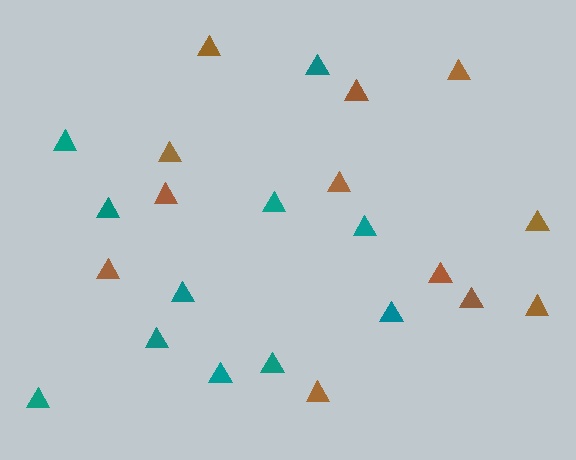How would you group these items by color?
There are 2 groups: one group of brown triangles (12) and one group of teal triangles (11).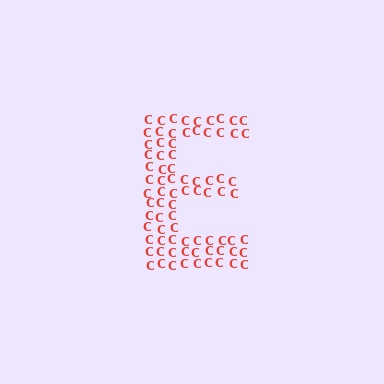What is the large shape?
The large shape is the letter E.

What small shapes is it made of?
It is made of small letter C's.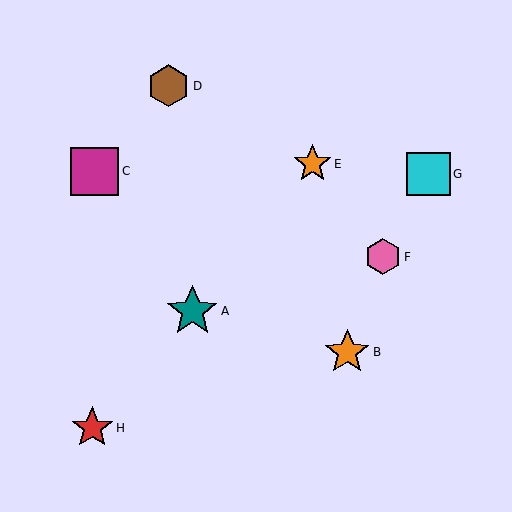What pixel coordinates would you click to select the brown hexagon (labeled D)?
Click at (169, 86) to select the brown hexagon D.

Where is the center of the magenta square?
The center of the magenta square is at (94, 171).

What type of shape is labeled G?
Shape G is a cyan square.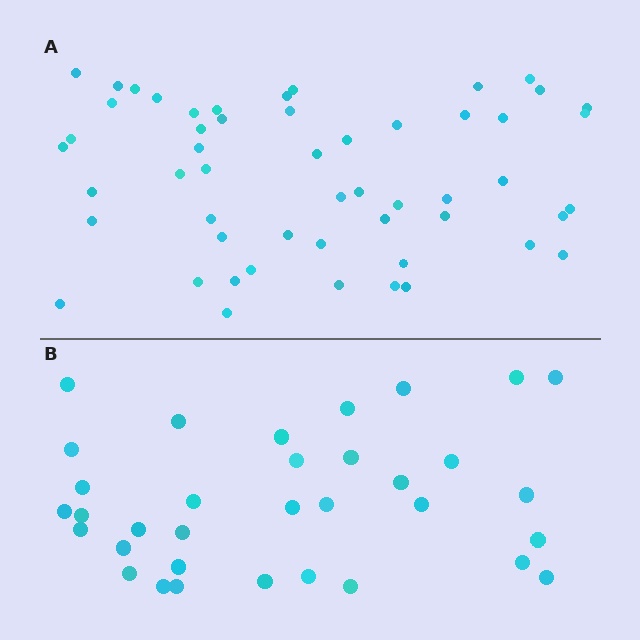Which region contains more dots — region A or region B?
Region A (the top region) has more dots.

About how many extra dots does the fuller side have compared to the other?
Region A has approximately 20 more dots than region B.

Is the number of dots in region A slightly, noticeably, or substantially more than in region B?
Region A has substantially more. The ratio is roughly 1.6 to 1.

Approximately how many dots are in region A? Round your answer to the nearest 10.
About 50 dots. (The exact count is 53, which rounds to 50.)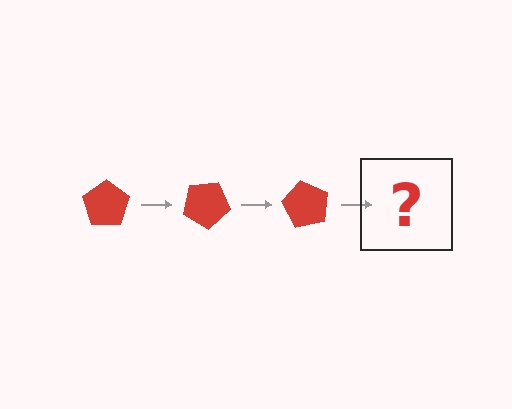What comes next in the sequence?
The next element should be a red pentagon rotated 90 degrees.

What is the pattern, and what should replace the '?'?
The pattern is that the pentagon rotates 30 degrees each step. The '?' should be a red pentagon rotated 90 degrees.